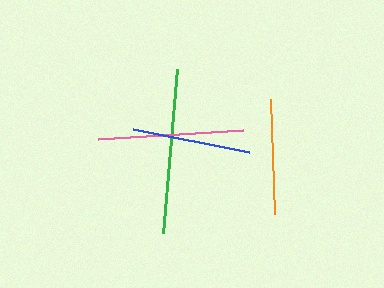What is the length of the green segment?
The green segment is approximately 165 pixels long.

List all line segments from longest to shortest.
From longest to shortest: green, pink, blue, orange.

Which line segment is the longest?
The green line is the longest at approximately 165 pixels.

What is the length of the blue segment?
The blue segment is approximately 118 pixels long.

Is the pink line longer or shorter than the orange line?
The pink line is longer than the orange line.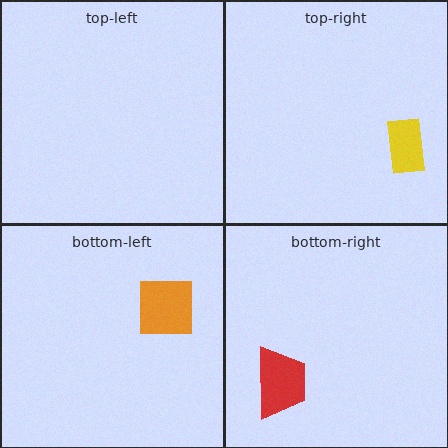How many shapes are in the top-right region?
1.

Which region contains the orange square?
The bottom-left region.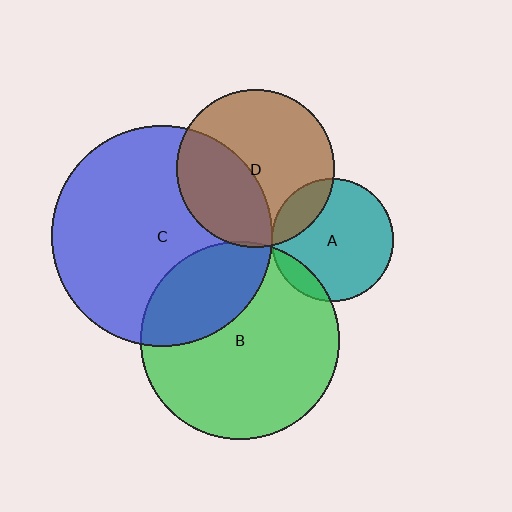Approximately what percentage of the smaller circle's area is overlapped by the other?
Approximately 5%.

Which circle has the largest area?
Circle C (blue).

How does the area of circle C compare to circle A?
Approximately 3.3 times.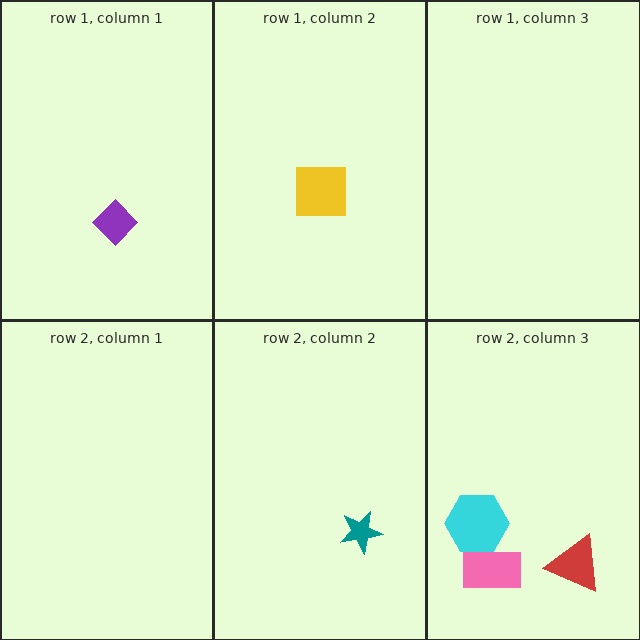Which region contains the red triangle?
The row 2, column 3 region.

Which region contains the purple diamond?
The row 1, column 1 region.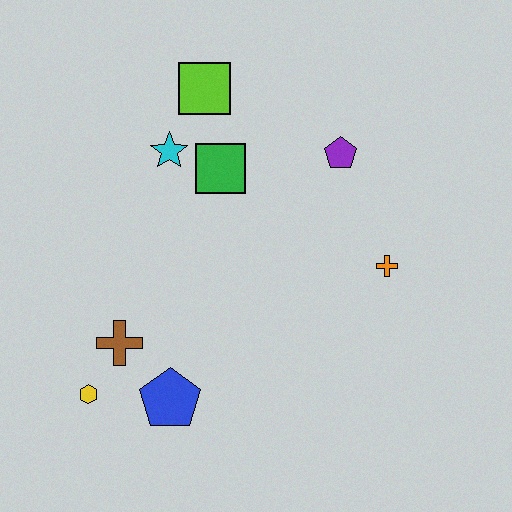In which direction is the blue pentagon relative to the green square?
The blue pentagon is below the green square.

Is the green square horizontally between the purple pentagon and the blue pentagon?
Yes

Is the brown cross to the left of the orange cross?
Yes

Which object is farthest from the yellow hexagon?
The purple pentagon is farthest from the yellow hexagon.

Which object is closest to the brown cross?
The yellow hexagon is closest to the brown cross.